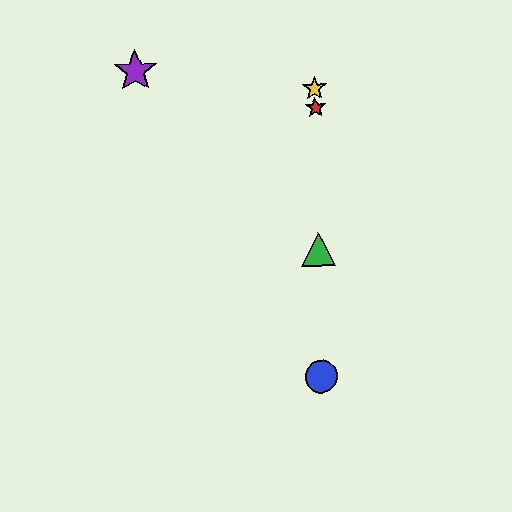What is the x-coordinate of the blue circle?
The blue circle is at x≈321.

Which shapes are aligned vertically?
The red star, the blue circle, the green triangle, the yellow star are aligned vertically.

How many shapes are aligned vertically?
4 shapes (the red star, the blue circle, the green triangle, the yellow star) are aligned vertically.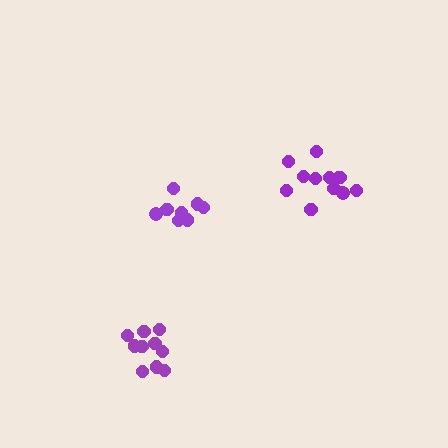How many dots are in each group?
Group 1: 10 dots, Group 2: 12 dots, Group 3: 8 dots (30 total).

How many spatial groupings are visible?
There are 3 spatial groupings.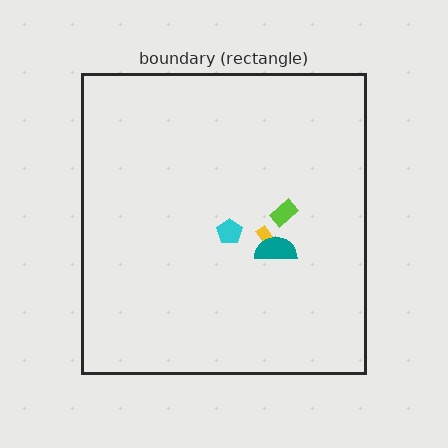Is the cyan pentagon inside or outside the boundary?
Inside.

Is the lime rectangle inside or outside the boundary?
Inside.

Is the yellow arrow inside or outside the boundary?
Inside.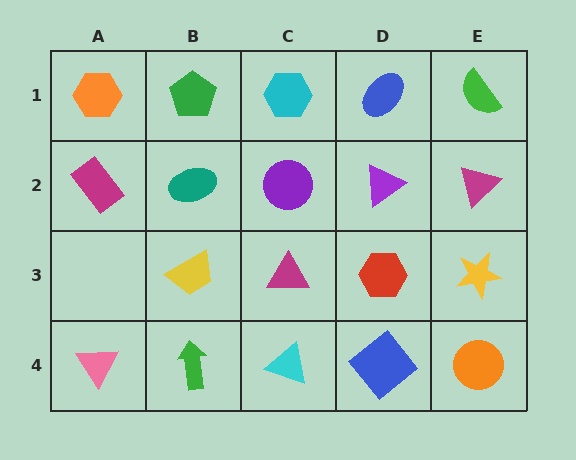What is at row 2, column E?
A magenta triangle.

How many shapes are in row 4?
5 shapes.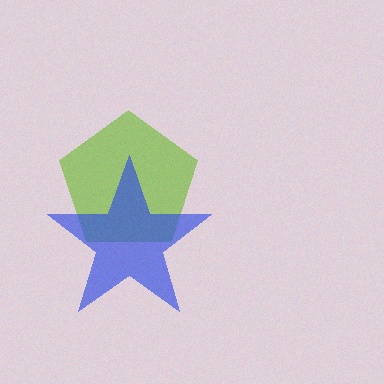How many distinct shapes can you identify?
There are 2 distinct shapes: a lime pentagon, a blue star.